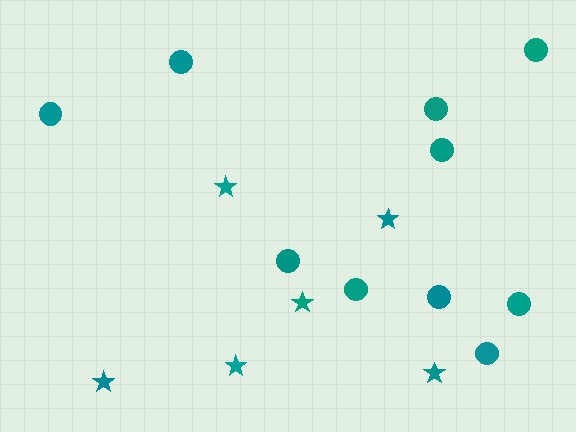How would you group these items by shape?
There are 2 groups: one group of circles (10) and one group of stars (6).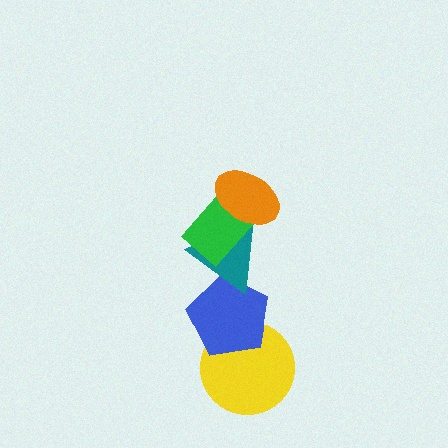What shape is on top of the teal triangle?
The green rectangle is on top of the teal triangle.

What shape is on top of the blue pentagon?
The teal triangle is on top of the blue pentagon.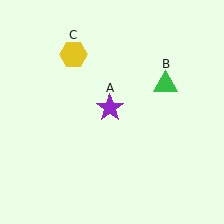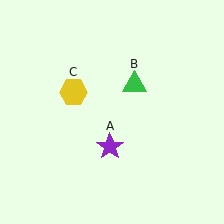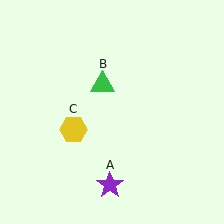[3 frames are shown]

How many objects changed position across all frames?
3 objects changed position: purple star (object A), green triangle (object B), yellow hexagon (object C).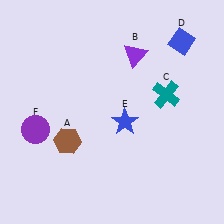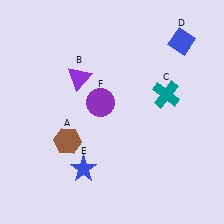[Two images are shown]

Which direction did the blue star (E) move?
The blue star (E) moved down.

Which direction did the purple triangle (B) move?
The purple triangle (B) moved left.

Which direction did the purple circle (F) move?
The purple circle (F) moved right.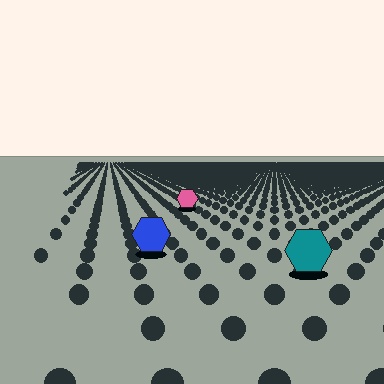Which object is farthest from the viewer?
The pink hexagon is farthest from the viewer. It appears smaller and the ground texture around it is denser.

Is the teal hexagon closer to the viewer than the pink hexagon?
Yes. The teal hexagon is closer — you can tell from the texture gradient: the ground texture is coarser near it.